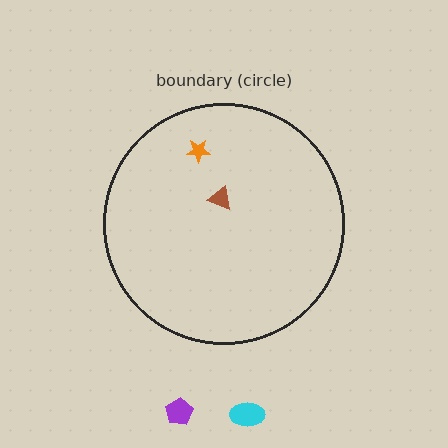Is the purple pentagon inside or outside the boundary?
Outside.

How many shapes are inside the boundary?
2 inside, 2 outside.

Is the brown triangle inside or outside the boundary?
Inside.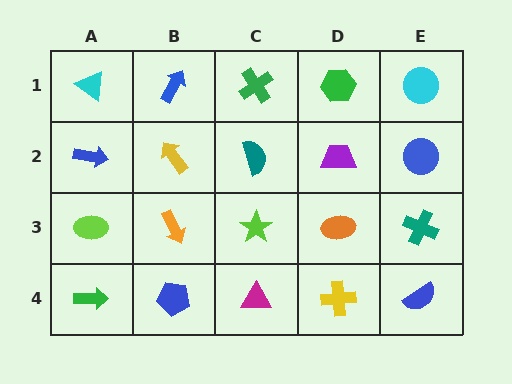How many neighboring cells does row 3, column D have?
4.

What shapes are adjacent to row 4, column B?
An orange arrow (row 3, column B), a green arrow (row 4, column A), a magenta triangle (row 4, column C).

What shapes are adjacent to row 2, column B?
A blue arrow (row 1, column B), an orange arrow (row 3, column B), a blue arrow (row 2, column A), a teal semicircle (row 2, column C).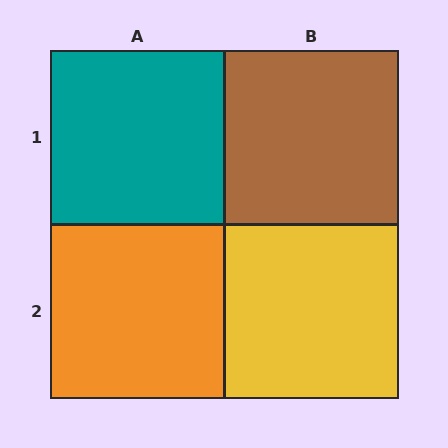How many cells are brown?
1 cell is brown.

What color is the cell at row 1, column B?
Brown.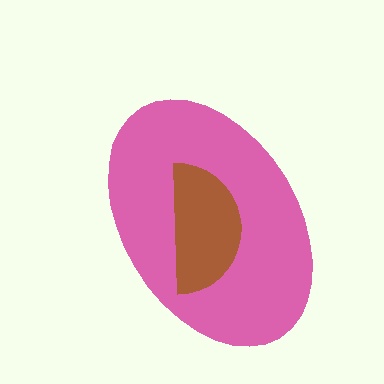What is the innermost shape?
The brown semicircle.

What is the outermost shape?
The pink ellipse.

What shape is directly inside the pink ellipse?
The brown semicircle.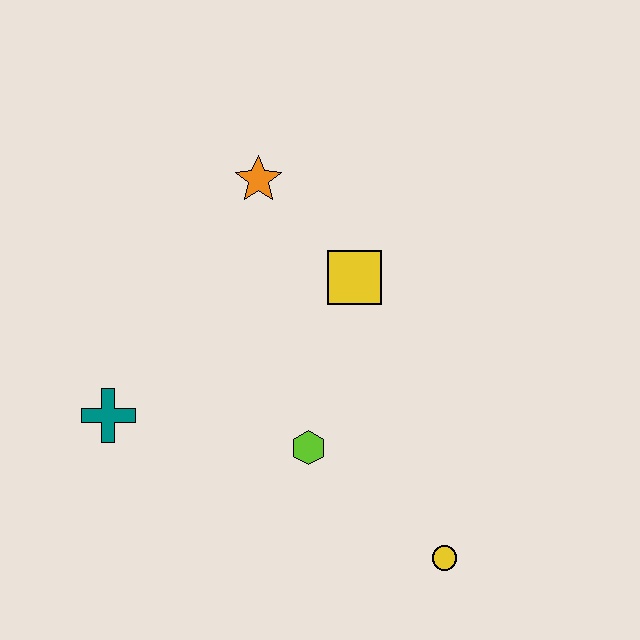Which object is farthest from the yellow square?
The yellow circle is farthest from the yellow square.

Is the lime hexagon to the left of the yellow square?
Yes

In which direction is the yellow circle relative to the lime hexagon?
The yellow circle is to the right of the lime hexagon.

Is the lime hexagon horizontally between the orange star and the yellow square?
Yes